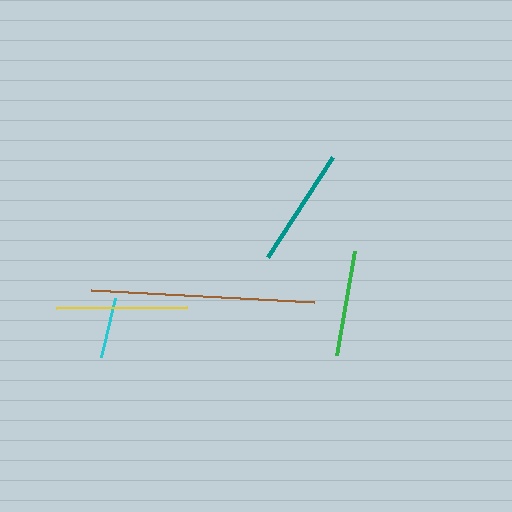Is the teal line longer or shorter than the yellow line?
The yellow line is longer than the teal line.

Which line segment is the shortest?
The cyan line is the shortest at approximately 60 pixels.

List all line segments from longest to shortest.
From longest to shortest: brown, yellow, teal, green, cyan.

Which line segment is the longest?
The brown line is the longest at approximately 223 pixels.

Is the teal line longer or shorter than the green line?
The teal line is longer than the green line.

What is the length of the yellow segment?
The yellow segment is approximately 132 pixels long.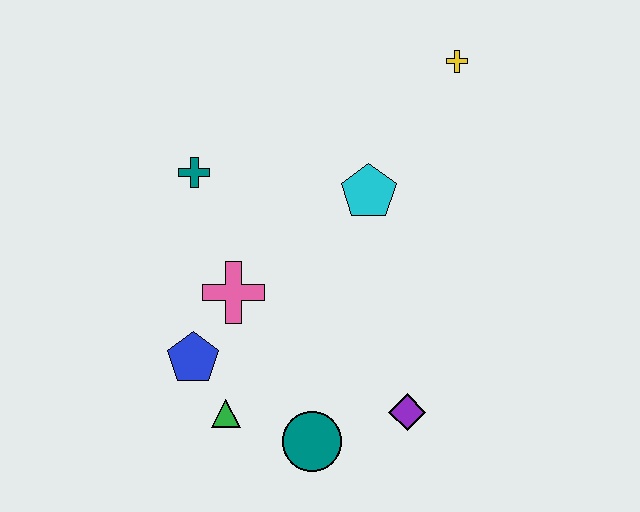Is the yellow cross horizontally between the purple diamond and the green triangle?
No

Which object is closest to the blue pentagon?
The green triangle is closest to the blue pentagon.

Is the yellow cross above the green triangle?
Yes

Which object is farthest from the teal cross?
The purple diamond is farthest from the teal cross.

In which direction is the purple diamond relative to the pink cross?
The purple diamond is to the right of the pink cross.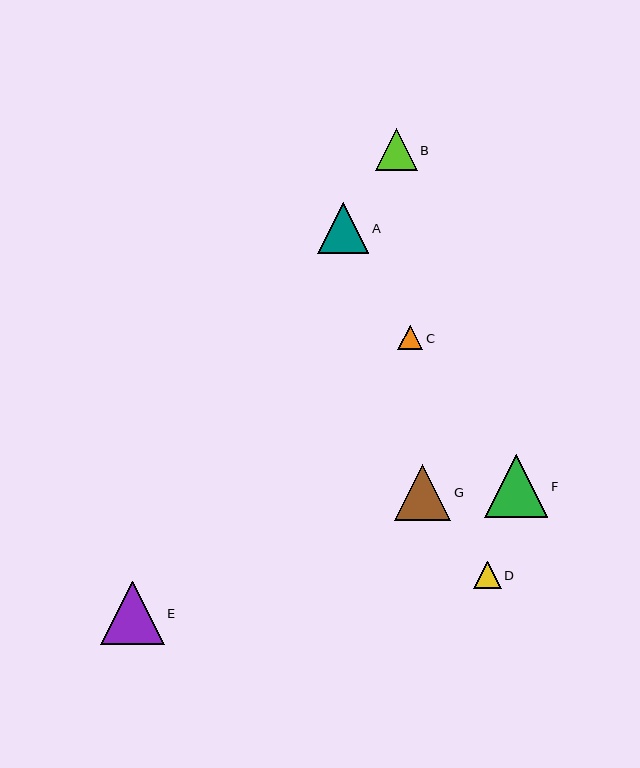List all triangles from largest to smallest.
From largest to smallest: E, F, G, A, B, D, C.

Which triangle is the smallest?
Triangle C is the smallest with a size of approximately 25 pixels.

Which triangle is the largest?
Triangle E is the largest with a size of approximately 64 pixels.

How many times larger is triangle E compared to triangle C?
Triangle E is approximately 2.6 times the size of triangle C.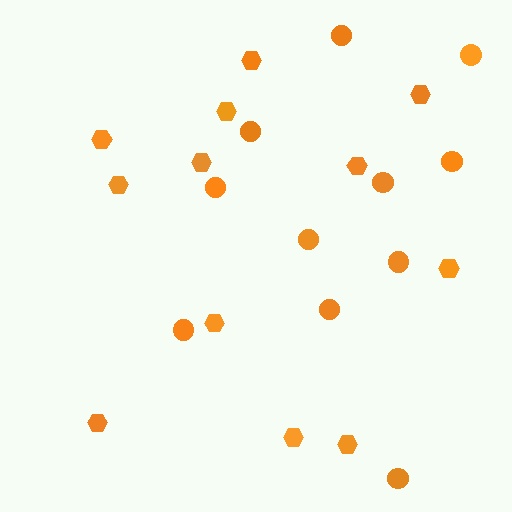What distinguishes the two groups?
There are 2 groups: one group of circles (11) and one group of hexagons (12).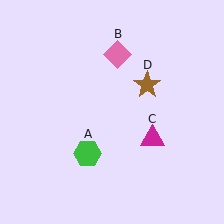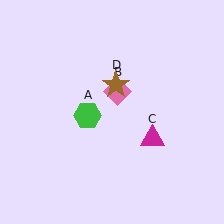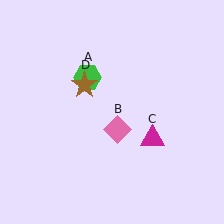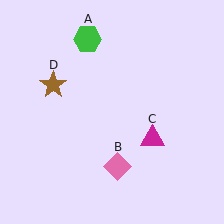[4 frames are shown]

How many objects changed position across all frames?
3 objects changed position: green hexagon (object A), pink diamond (object B), brown star (object D).